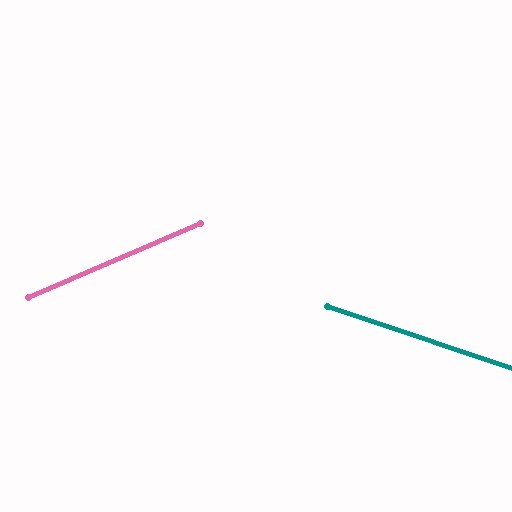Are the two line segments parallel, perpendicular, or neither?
Neither parallel nor perpendicular — they differ by about 42°.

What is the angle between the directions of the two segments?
Approximately 42 degrees.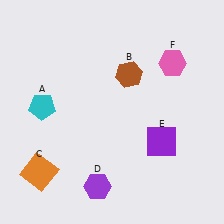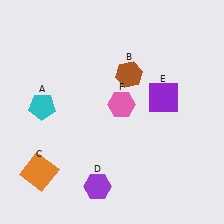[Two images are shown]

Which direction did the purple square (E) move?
The purple square (E) moved up.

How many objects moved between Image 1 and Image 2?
2 objects moved between the two images.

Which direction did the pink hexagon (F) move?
The pink hexagon (F) moved left.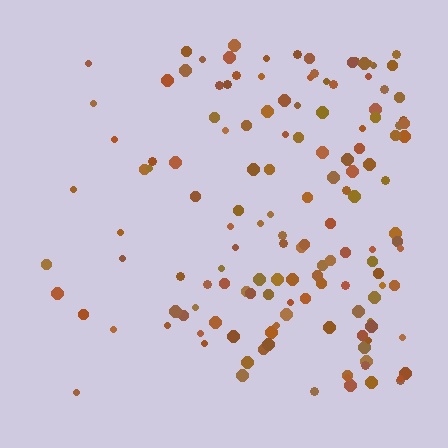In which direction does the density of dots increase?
From left to right, with the right side densest.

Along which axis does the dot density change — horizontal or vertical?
Horizontal.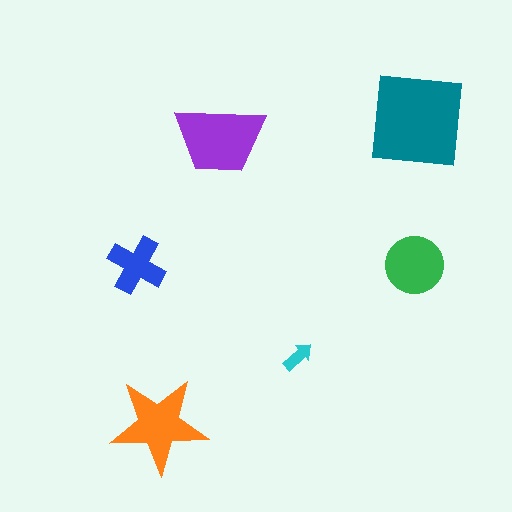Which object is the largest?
The teal square.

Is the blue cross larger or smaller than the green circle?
Smaller.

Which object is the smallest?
The cyan arrow.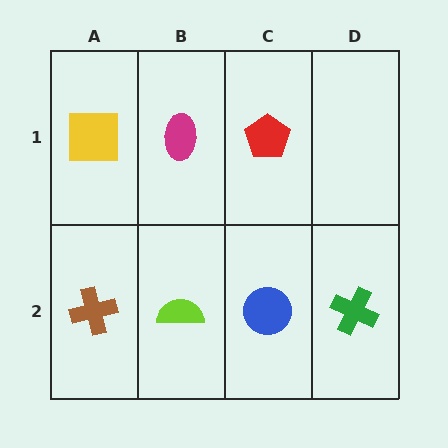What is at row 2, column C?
A blue circle.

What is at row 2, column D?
A green cross.